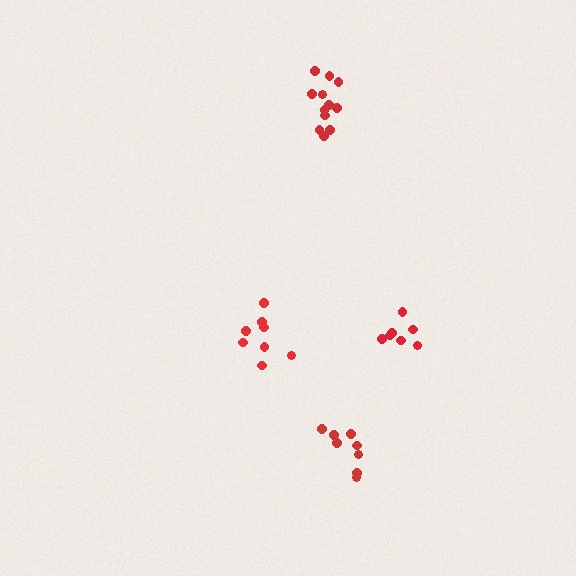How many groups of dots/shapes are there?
There are 4 groups.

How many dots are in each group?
Group 1: 7 dots, Group 2: 8 dots, Group 3: 12 dots, Group 4: 8 dots (35 total).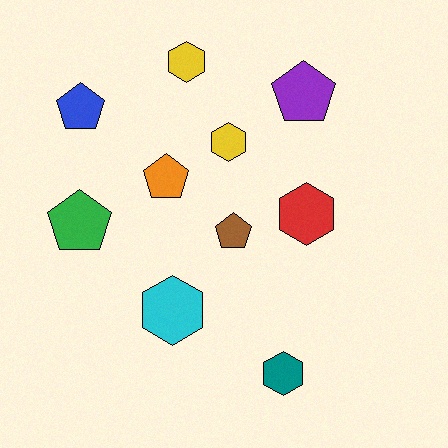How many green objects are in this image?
There is 1 green object.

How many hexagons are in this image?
There are 5 hexagons.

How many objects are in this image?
There are 10 objects.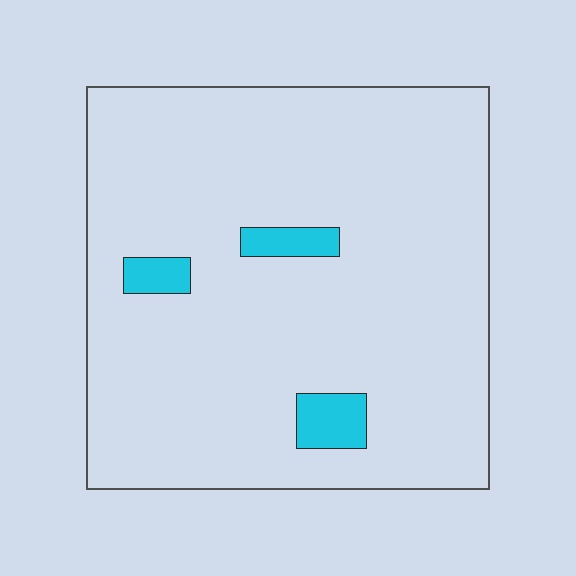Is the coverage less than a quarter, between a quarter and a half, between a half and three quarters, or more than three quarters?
Less than a quarter.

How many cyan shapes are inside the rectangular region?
3.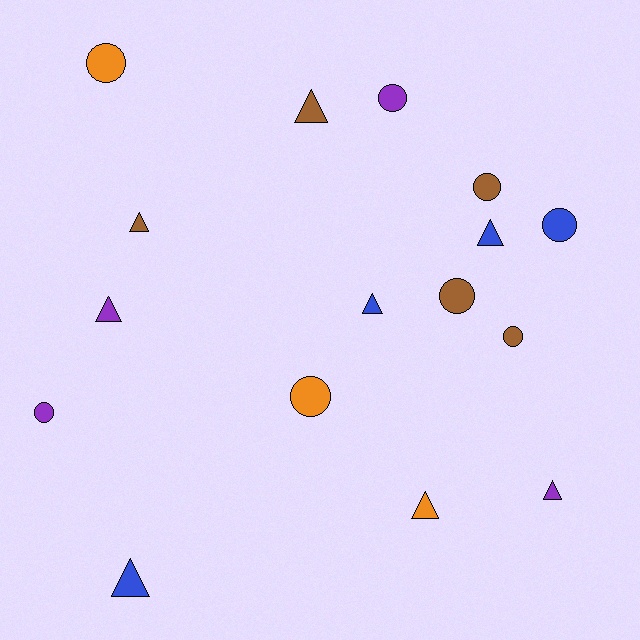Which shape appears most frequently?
Circle, with 8 objects.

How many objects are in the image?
There are 16 objects.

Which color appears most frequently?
Brown, with 5 objects.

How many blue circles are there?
There is 1 blue circle.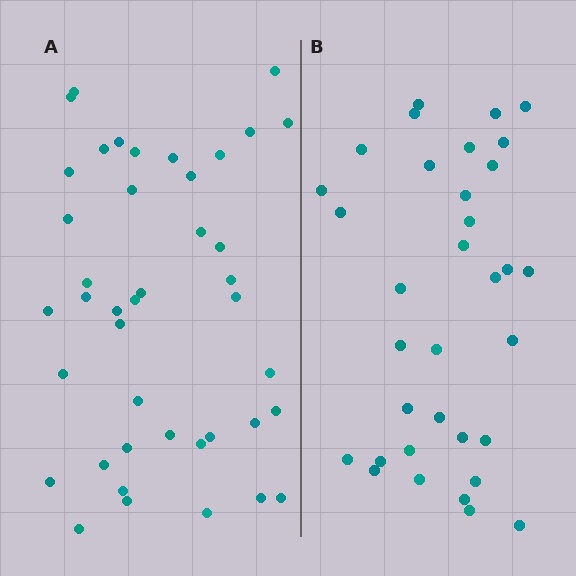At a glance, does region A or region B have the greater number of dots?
Region A (the left region) has more dots.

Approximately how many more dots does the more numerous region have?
Region A has roughly 8 or so more dots than region B.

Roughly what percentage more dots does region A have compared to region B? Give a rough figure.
About 25% more.